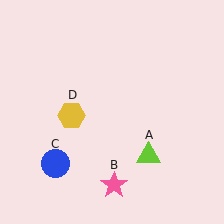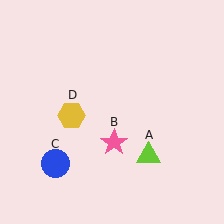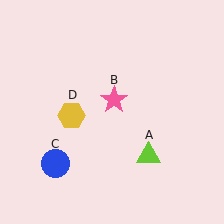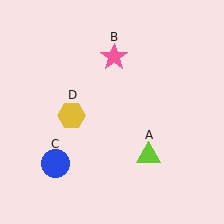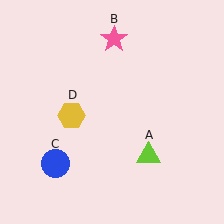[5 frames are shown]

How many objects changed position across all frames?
1 object changed position: pink star (object B).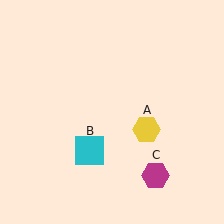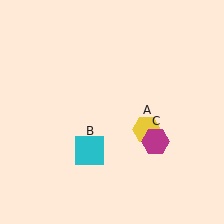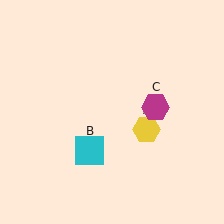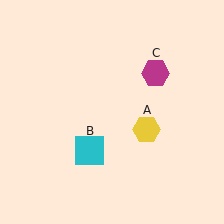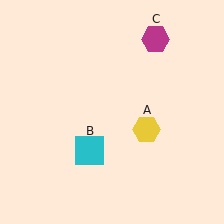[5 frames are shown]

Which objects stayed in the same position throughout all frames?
Yellow hexagon (object A) and cyan square (object B) remained stationary.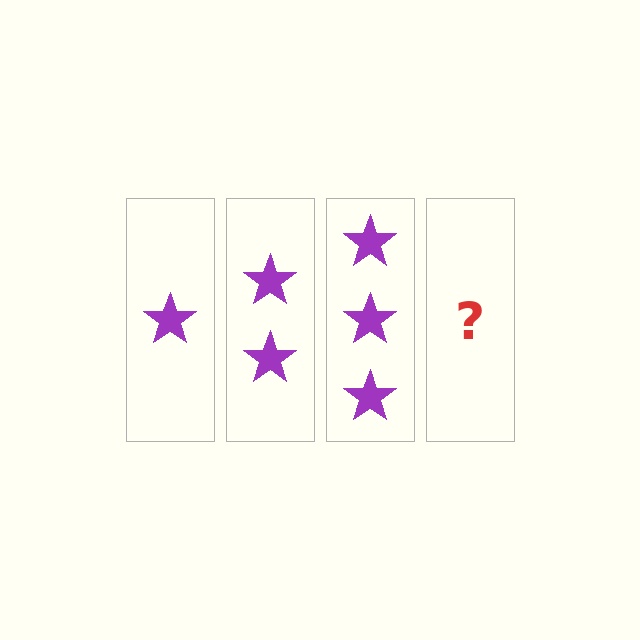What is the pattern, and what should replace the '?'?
The pattern is that each step adds one more star. The '?' should be 4 stars.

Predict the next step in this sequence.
The next step is 4 stars.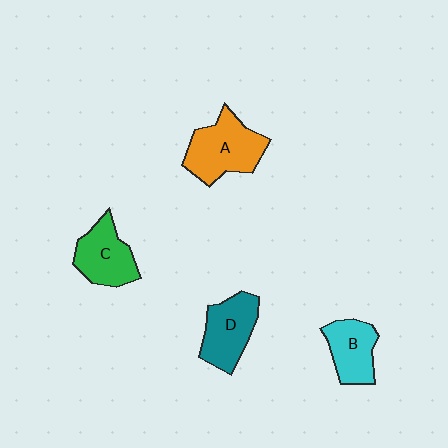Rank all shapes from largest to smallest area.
From largest to smallest: A (orange), D (teal), C (green), B (cyan).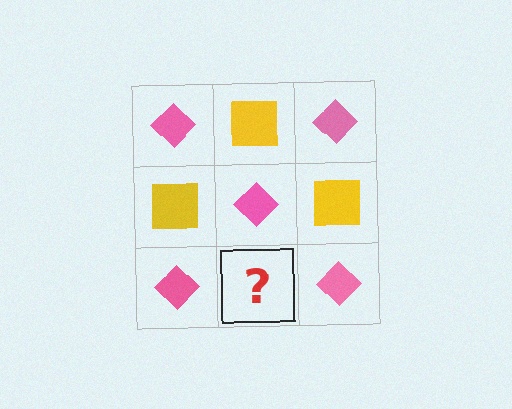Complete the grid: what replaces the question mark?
The question mark should be replaced with a yellow square.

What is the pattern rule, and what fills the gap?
The rule is that it alternates pink diamond and yellow square in a checkerboard pattern. The gap should be filled with a yellow square.